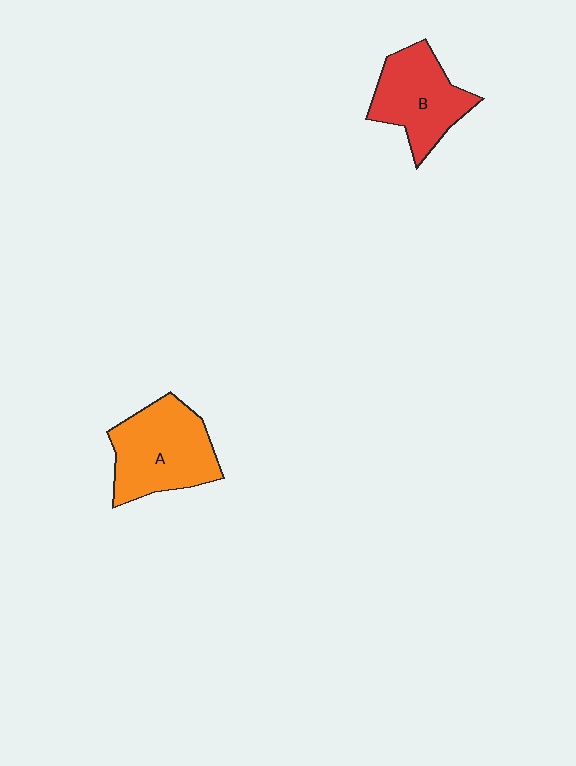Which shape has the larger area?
Shape A (orange).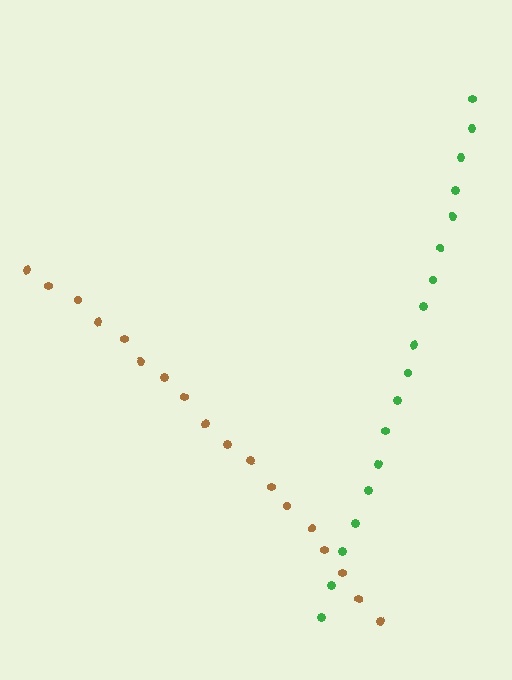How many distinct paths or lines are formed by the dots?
There are 2 distinct paths.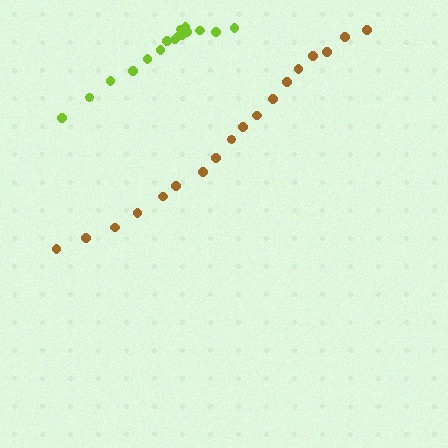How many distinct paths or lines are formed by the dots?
There are 2 distinct paths.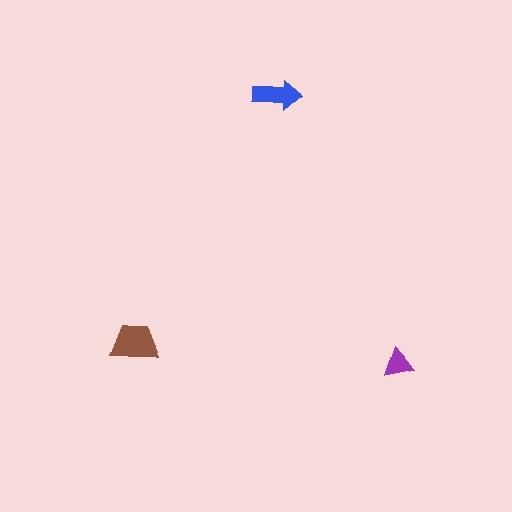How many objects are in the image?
There are 3 objects in the image.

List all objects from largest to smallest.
The brown trapezoid, the blue arrow, the purple triangle.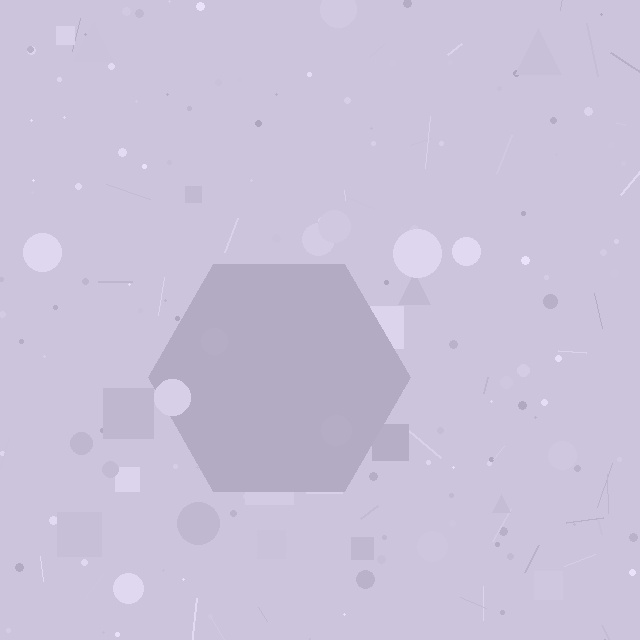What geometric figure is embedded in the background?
A hexagon is embedded in the background.